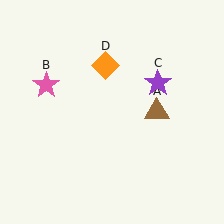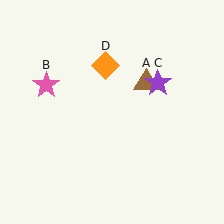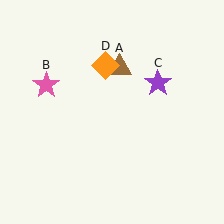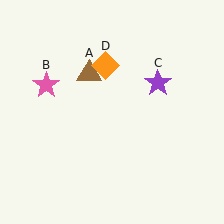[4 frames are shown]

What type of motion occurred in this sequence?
The brown triangle (object A) rotated counterclockwise around the center of the scene.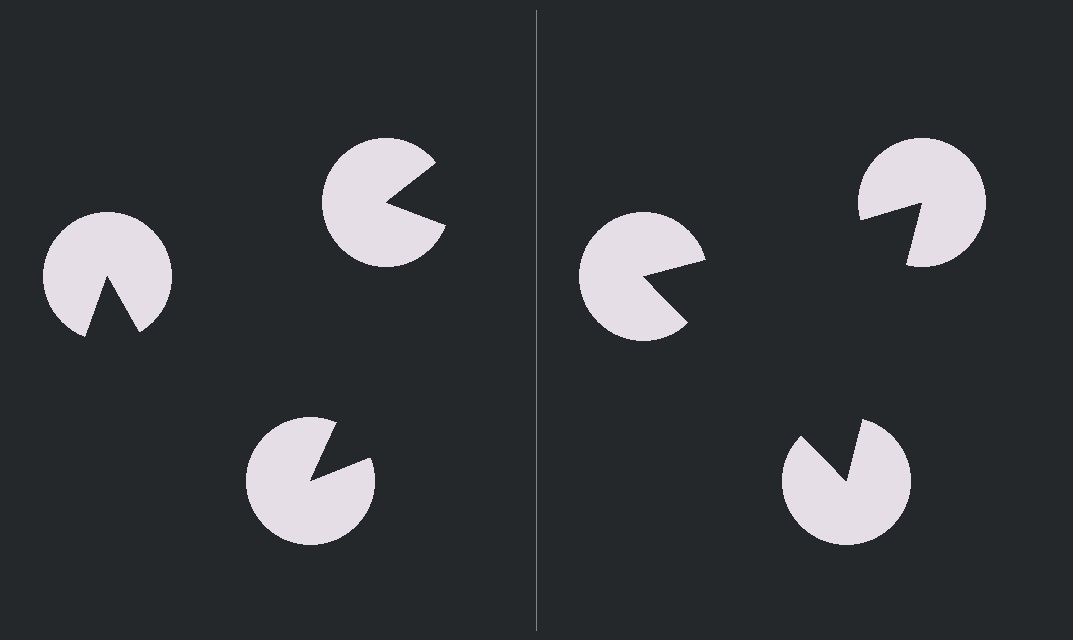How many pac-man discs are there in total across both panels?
6 — 3 on each side.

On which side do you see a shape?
An illusory triangle appears on the right side. On the left side the wedge cuts are rotated, so no coherent shape forms.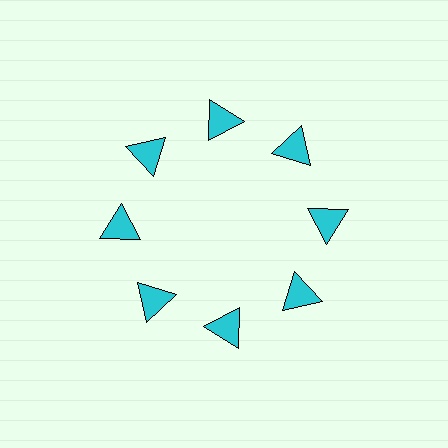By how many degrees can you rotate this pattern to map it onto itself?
The pattern maps onto itself every 45 degrees of rotation.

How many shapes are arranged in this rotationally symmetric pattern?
There are 8 shapes, arranged in 8 groups of 1.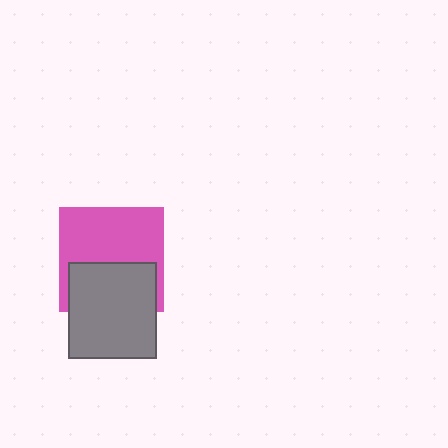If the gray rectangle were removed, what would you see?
You would see the complete pink square.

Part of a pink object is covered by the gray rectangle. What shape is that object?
It is a square.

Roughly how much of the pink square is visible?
About half of it is visible (roughly 58%).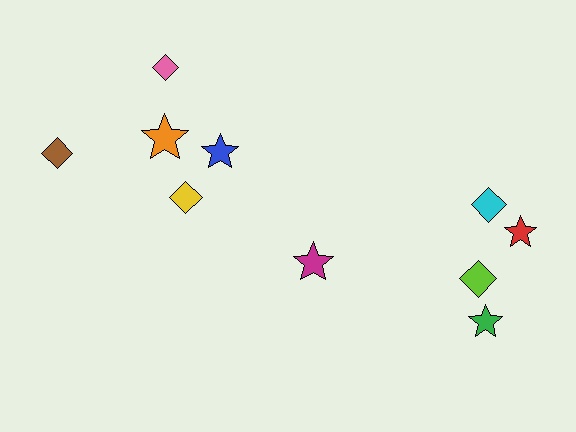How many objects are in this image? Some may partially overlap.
There are 10 objects.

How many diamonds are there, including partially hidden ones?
There are 5 diamonds.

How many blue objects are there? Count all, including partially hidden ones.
There is 1 blue object.